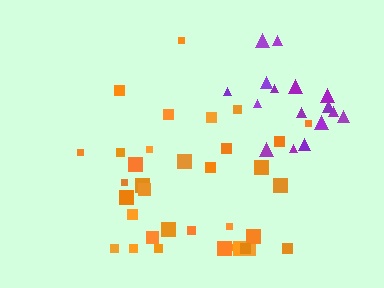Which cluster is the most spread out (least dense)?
Orange.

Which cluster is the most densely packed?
Purple.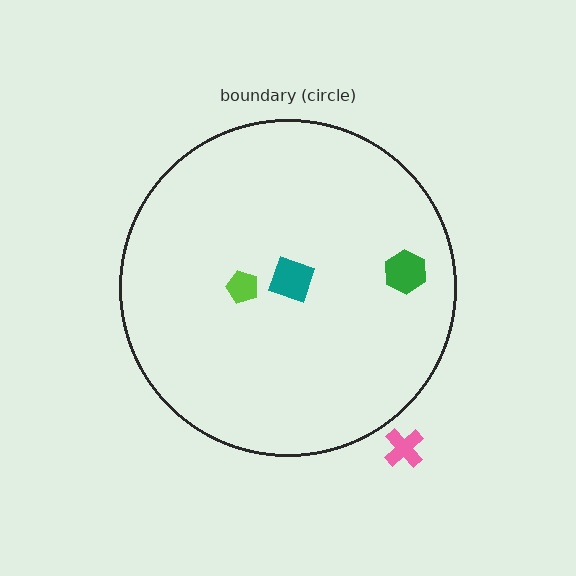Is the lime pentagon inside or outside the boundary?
Inside.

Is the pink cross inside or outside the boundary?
Outside.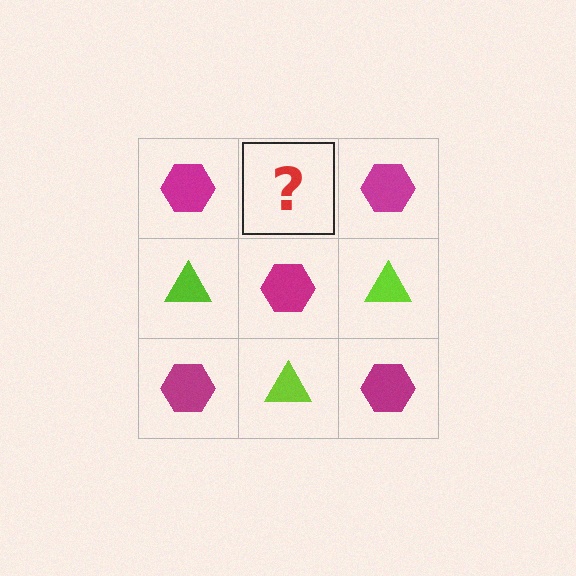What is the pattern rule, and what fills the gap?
The rule is that it alternates magenta hexagon and lime triangle in a checkerboard pattern. The gap should be filled with a lime triangle.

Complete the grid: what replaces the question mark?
The question mark should be replaced with a lime triangle.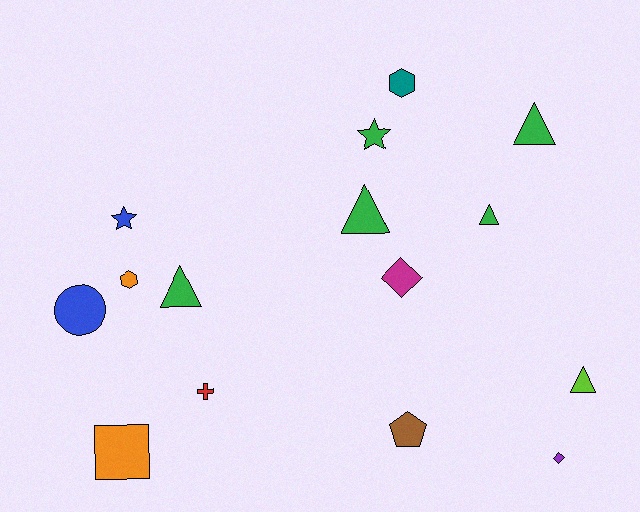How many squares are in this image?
There is 1 square.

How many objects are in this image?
There are 15 objects.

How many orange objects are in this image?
There are 2 orange objects.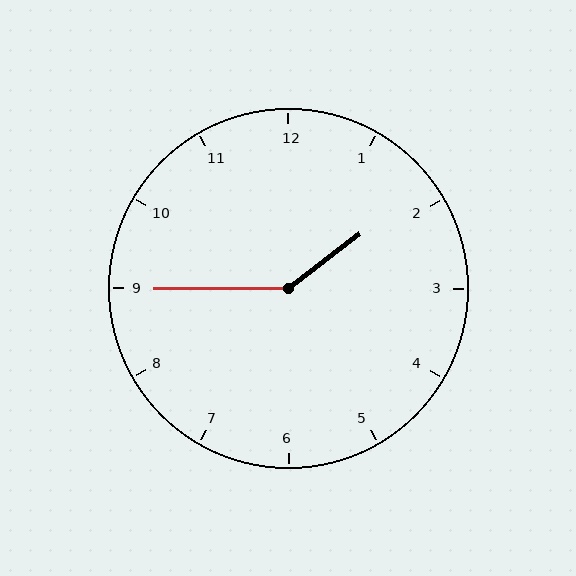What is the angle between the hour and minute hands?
Approximately 142 degrees.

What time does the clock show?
1:45.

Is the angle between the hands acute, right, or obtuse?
It is obtuse.